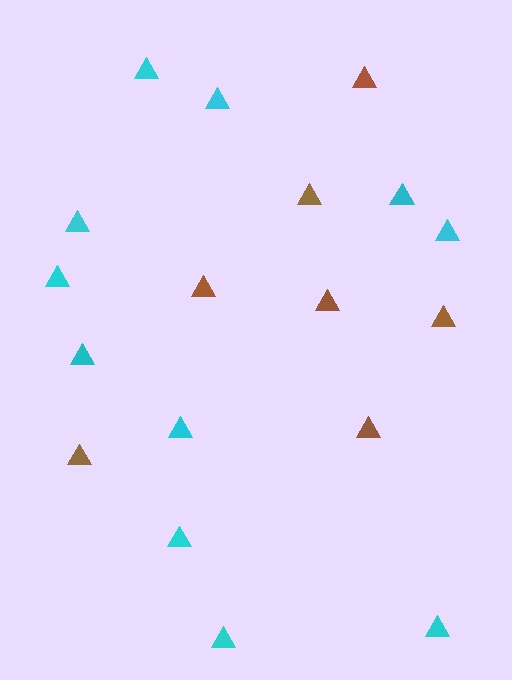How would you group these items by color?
There are 2 groups: one group of brown triangles (7) and one group of cyan triangles (11).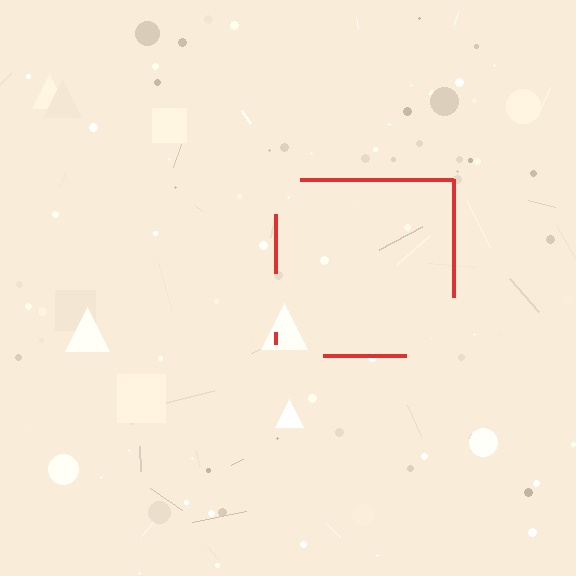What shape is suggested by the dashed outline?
The dashed outline suggests a square.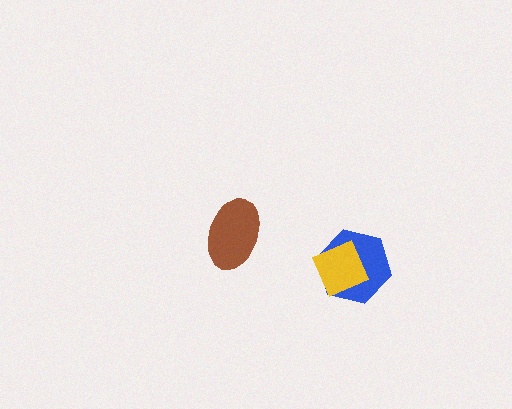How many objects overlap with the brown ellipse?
0 objects overlap with the brown ellipse.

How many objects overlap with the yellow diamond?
1 object overlaps with the yellow diamond.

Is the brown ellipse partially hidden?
No, no other shape covers it.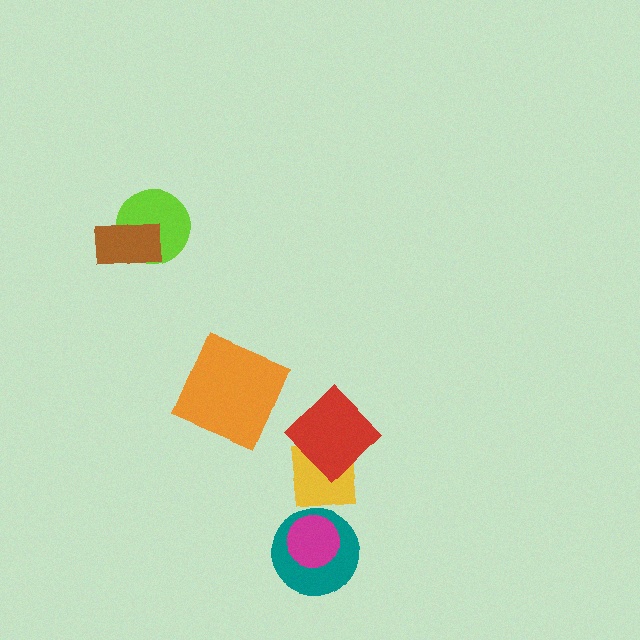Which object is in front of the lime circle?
The brown rectangle is in front of the lime circle.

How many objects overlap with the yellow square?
1 object overlaps with the yellow square.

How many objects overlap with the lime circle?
1 object overlaps with the lime circle.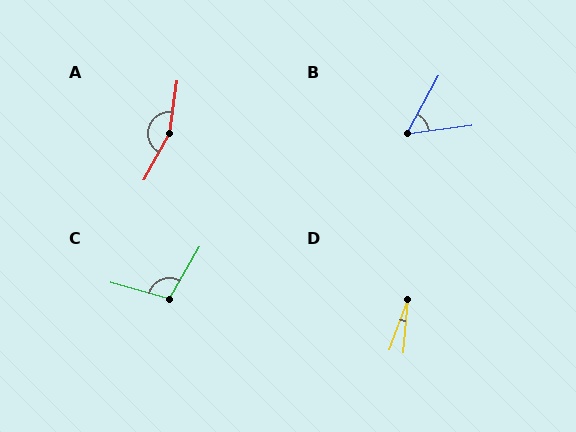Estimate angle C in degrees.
Approximately 104 degrees.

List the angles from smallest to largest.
D (16°), B (54°), C (104°), A (160°).